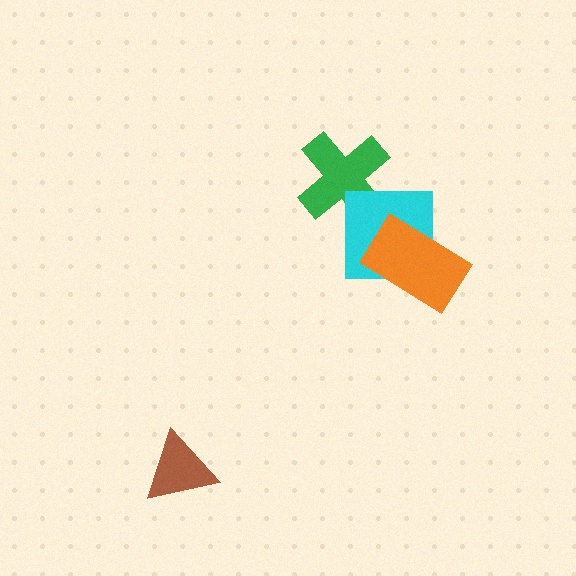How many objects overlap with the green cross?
1 object overlaps with the green cross.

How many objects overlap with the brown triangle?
0 objects overlap with the brown triangle.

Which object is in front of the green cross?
The cyan square is in front of the green cross.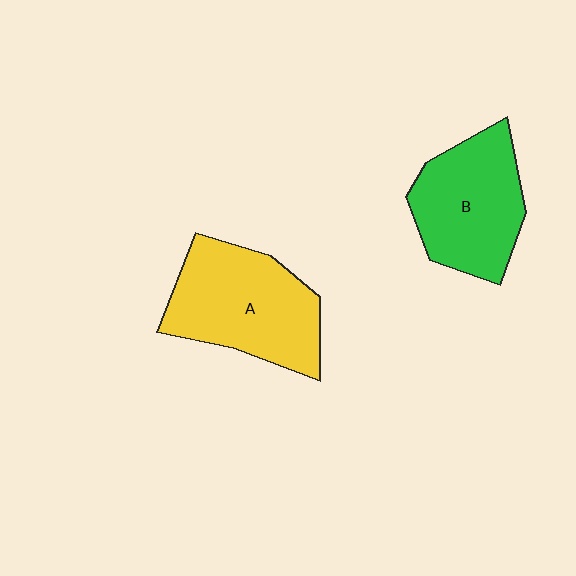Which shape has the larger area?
Shape A (yellow).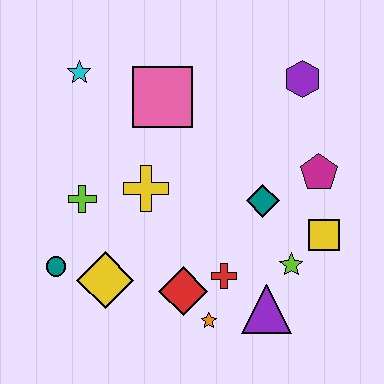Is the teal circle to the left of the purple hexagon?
Yes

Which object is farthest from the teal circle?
The purple hexagon is farthest from the teal circle.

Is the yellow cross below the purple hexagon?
Yes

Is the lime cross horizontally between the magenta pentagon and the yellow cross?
No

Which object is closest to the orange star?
The red diamond is closest to the orange star.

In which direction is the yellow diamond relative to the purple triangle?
The yellow diamond is to the left of the purple triangle.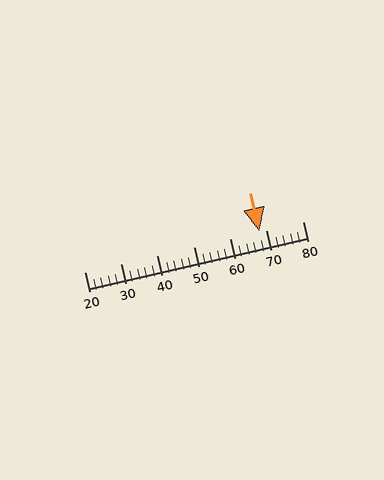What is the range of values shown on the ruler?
The ruler shows values from 20 to 80.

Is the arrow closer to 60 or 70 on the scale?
The arrow is closer to 70.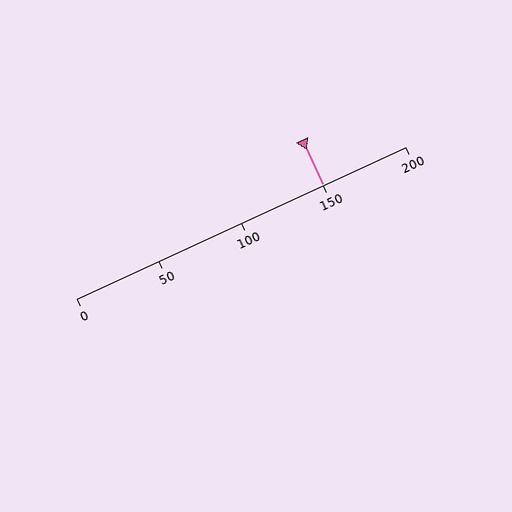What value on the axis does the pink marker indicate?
The marker indicates approximately 150.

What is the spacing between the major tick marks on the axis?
The major ticks are spaced 50 apart.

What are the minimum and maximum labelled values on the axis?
The axis runs from 0 to 200.